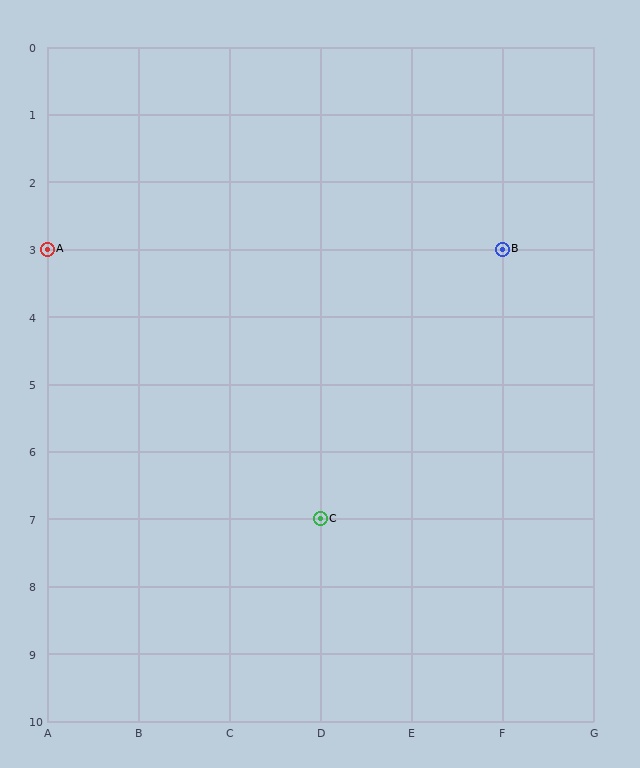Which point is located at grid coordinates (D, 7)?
Point C is at (D, 7).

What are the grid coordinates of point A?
Point A is at grid coordinates (A, 3).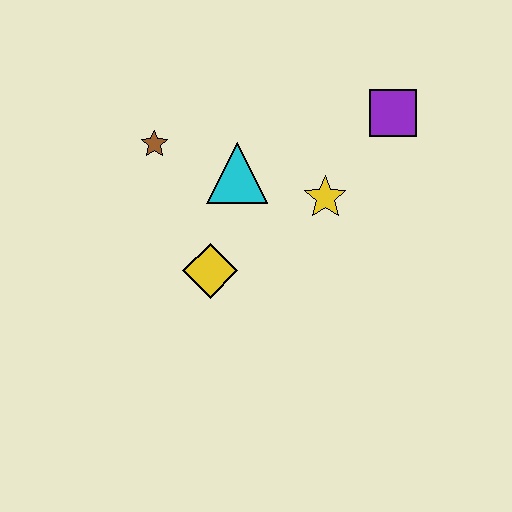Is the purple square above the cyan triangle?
Yes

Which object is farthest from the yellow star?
The brown star is farthest from the yellow star.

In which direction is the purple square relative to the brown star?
The purple square is to the right of the brown star.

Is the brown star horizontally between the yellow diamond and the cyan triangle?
No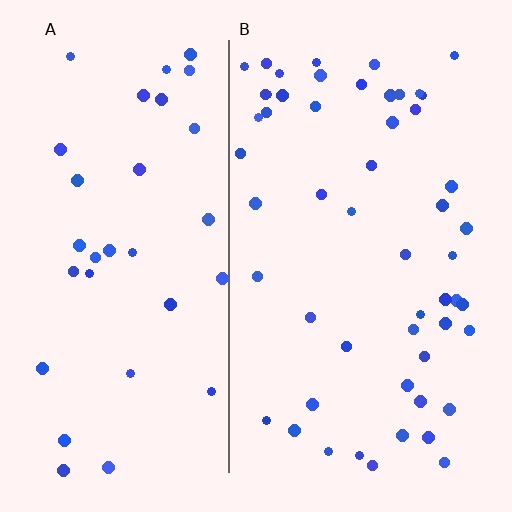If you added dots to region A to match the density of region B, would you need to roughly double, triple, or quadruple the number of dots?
Approximately double.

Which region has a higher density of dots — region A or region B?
B (the right).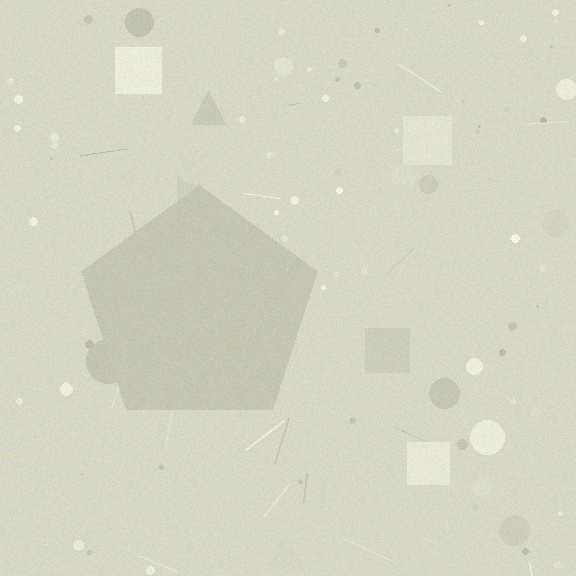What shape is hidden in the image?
A pentagon is hidden in the image.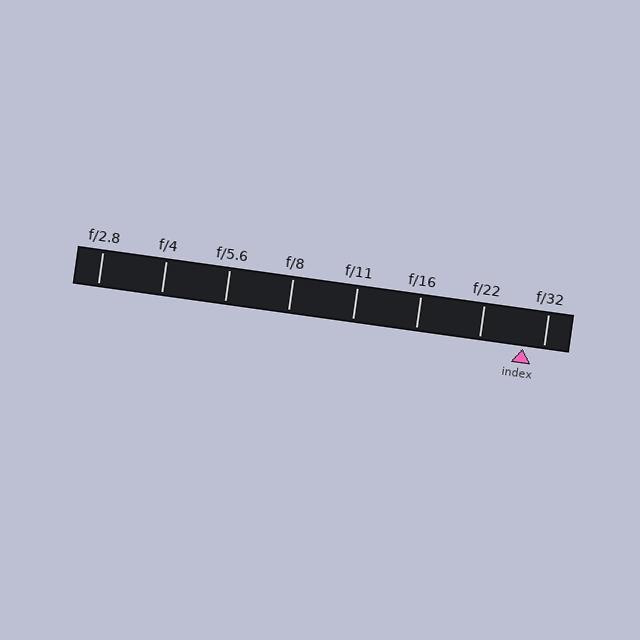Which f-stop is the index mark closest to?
The index mark is closest to f/32.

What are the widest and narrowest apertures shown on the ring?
The widest aperture shown is f/2.8 and the narrowest is f/32.